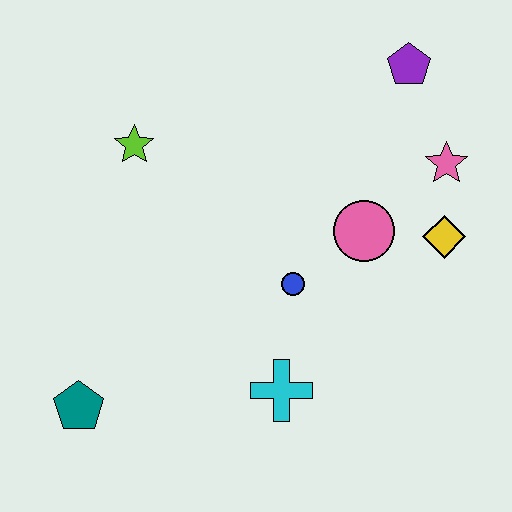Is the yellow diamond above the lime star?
No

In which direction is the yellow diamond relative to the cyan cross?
The yellow diamond is to the right of the cyan cross.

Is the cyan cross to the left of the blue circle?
Yes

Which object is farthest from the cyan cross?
The purple pentagon is farthest from the cyan cross.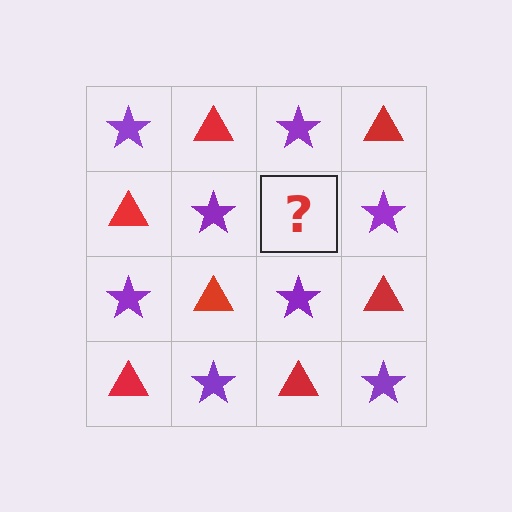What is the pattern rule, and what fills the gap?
The rule is that it alternates purple star and red triangle in a checkerboard pattern. The gap should be filled with a red triangle.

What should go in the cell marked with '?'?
The missing cell should contain a red triangle.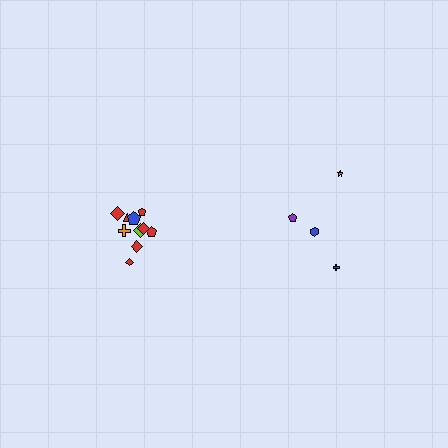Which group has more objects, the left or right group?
The left group.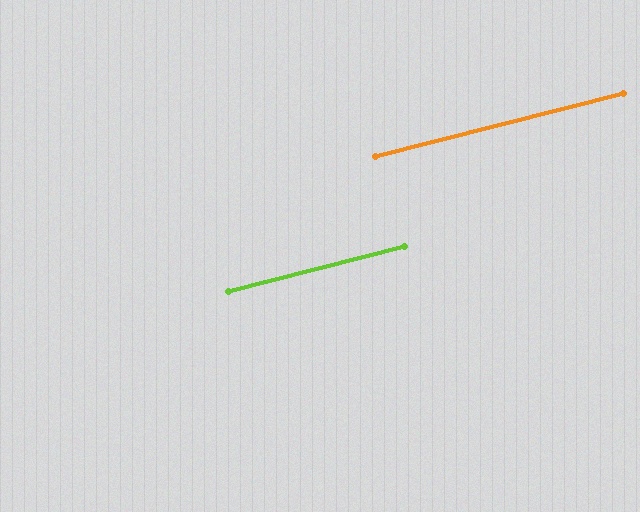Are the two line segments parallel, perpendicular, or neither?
Parallel — their directions differ by only 0.1°.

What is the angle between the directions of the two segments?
Approximately 0 degrees.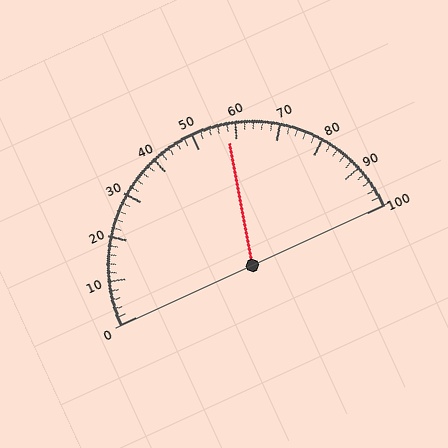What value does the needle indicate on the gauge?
The needle indicates approximately 58.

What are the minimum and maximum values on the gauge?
The gauge ranges from 0 to 100.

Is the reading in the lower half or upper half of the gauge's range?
The reading is in the upper half of the range (0 to 100).